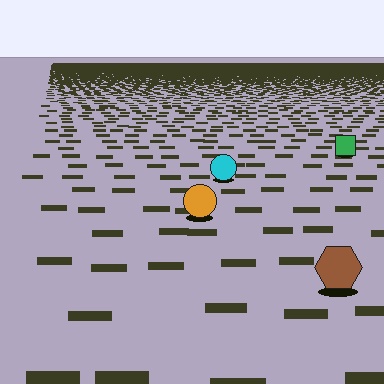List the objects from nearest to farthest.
From nearest to farthest: the brown hexagon, the orange circle, the cyan circle, the green square.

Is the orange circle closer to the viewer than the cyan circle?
Yes. The orange circle is closer — you can tell from the texture gradient: the ground texture is coarser near it.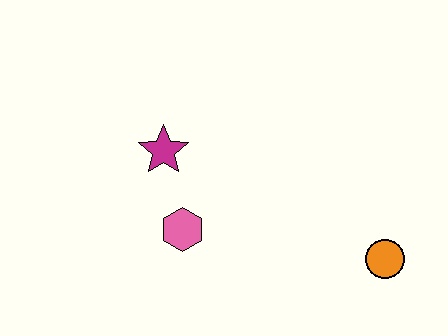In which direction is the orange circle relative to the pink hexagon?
The orange circle is to the right of the pink hexagon.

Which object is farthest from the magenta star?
The orange circle is farthest from the magenta star.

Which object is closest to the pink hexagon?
The magenta star is closest to the pink hexagon.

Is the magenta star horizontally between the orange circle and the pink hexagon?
No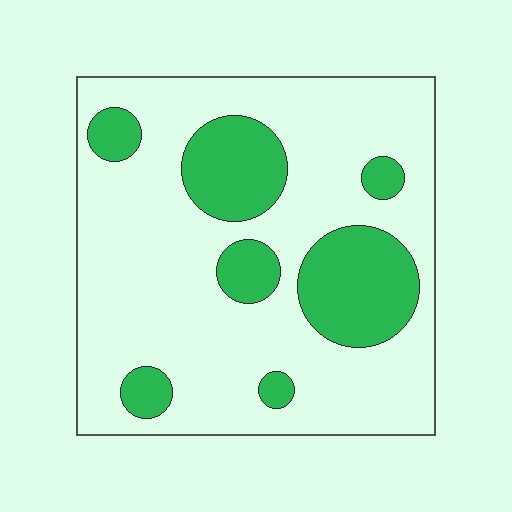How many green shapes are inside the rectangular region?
7.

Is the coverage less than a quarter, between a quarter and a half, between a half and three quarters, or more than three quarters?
Less than a quarter.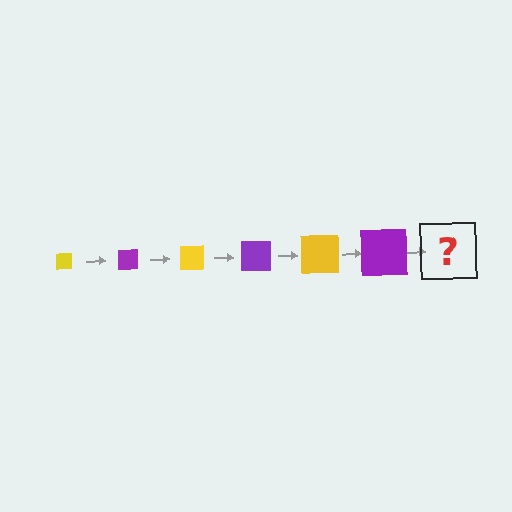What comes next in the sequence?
The next element should be a yellow square, larger than the previous one.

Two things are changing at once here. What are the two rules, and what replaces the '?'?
The two rules are that the square grows larger each step and the color cycles through yellow and purple. The '?' should be a yellow square, larger than the previous one.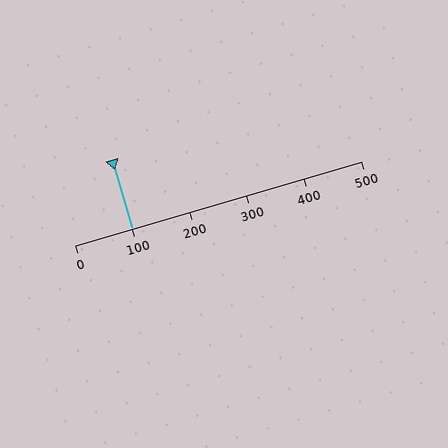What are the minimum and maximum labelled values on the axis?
The axis runs from 0 to 500.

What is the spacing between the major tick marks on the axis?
The major ticks are spaced 100 apart.